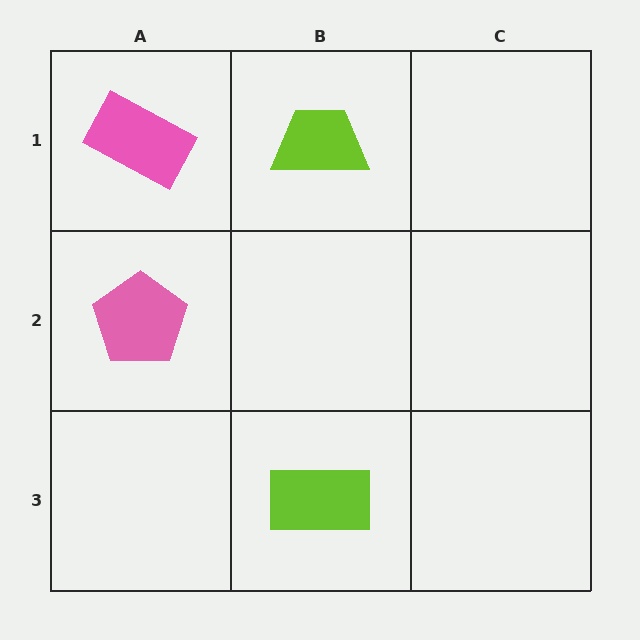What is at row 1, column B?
A lime trapezoid.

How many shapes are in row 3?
1 shape.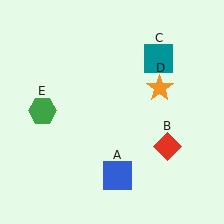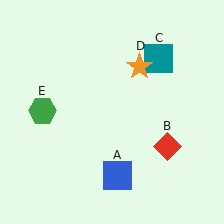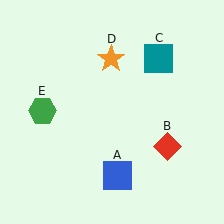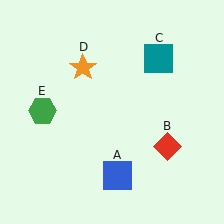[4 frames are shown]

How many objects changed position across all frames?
1 object changed position: orange star (object D).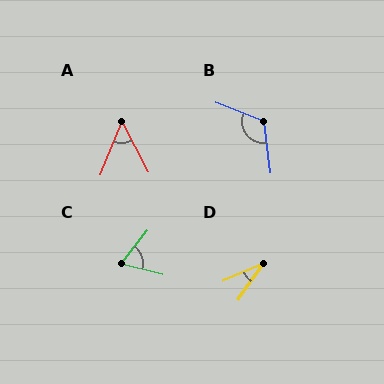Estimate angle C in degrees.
Approximately 65 degrees.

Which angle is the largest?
B, at approximately 119 degrees.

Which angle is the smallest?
D, at approximately 31 degrees.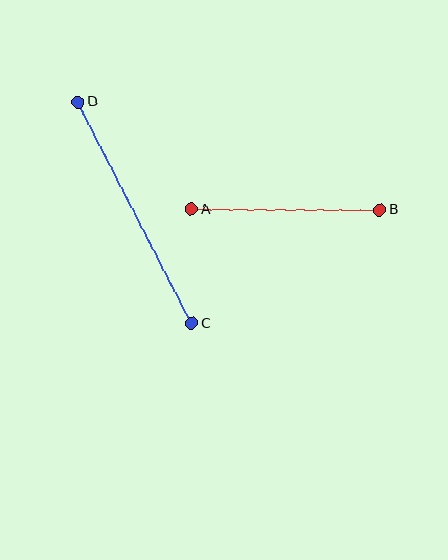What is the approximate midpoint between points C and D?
The midpoint is at approximately (135, 213) pixels.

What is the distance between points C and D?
The distance is approximately 249 pixels.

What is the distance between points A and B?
The distance is approximately 188 pixels.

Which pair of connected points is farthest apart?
Points C and D are farthest apart.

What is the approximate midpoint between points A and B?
The midpoint is at approximately (285, 209) pixels.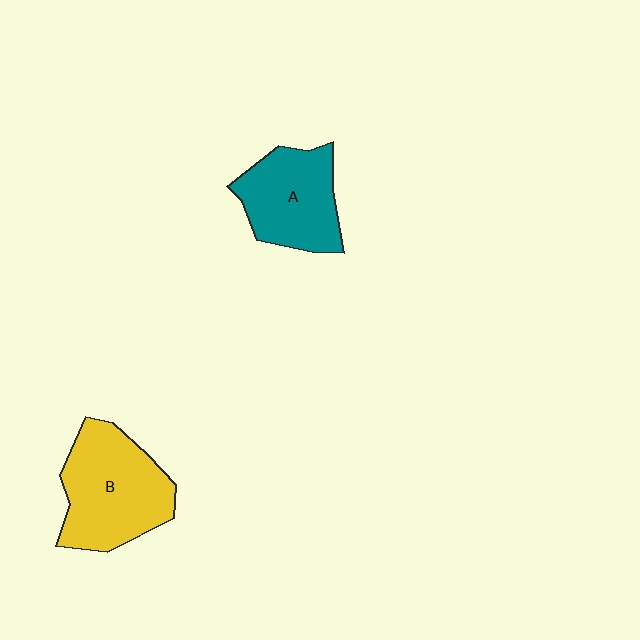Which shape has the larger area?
Shape B (yellow).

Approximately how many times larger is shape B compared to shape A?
Approximately 1.2 times.